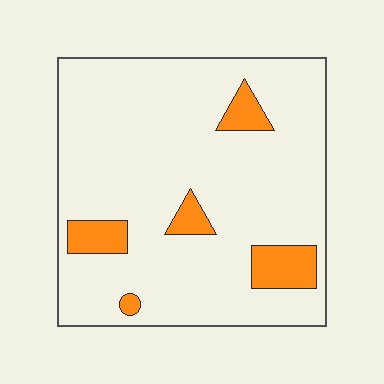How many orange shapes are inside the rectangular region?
5.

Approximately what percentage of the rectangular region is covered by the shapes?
Approximately 10%.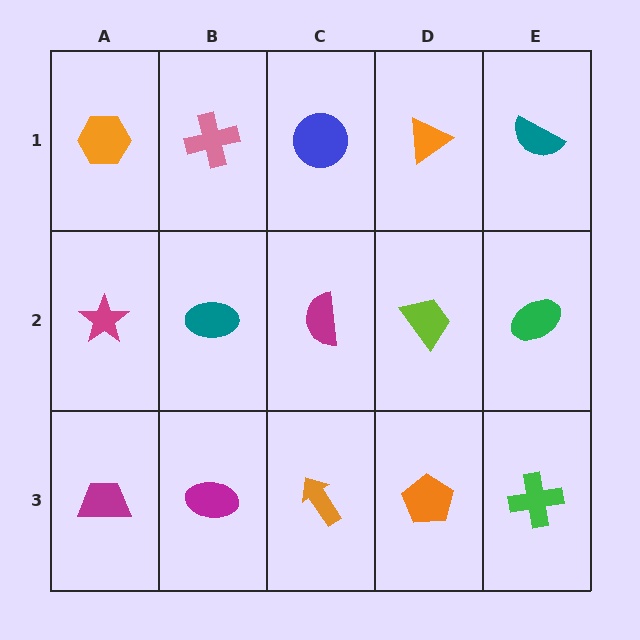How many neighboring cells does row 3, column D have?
3.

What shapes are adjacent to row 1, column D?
A lime trapezoid (row 2, column D), a blue circle (row 1, column C), a teal semicircle (row 1, column E).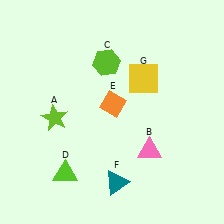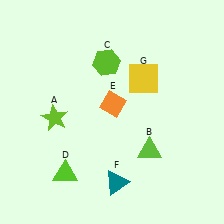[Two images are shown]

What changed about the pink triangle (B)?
In Image 1, B is pink. In Image 2, it changed to lime.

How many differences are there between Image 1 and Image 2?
There is 1 difference between the two images.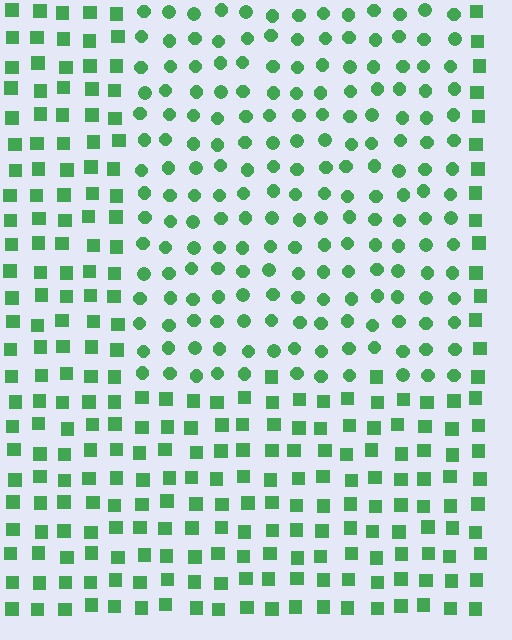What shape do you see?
I see a rectangle.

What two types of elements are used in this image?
The image uses circles inside the rectangle region and squares outside it.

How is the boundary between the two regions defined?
The boundary is defined by a change in element shape: circles inside vs. squares outside. All elements share the same color and spacing.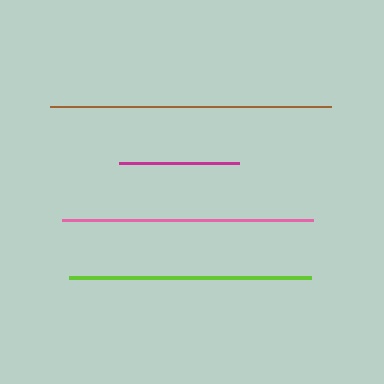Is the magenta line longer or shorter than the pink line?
The pink line is longer than the magenta line.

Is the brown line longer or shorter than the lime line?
The brown line is longer than the lime line.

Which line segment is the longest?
The brown line is the longest at approximately 281 pixels.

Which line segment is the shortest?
The magenta line is the shortest at approximately 119 pixels.